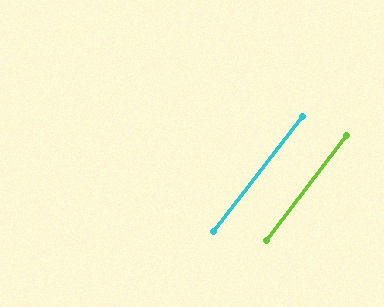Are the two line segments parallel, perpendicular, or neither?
Parallel — their directions differ by only 0.3°.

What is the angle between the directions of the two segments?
Approximately 0 degrees.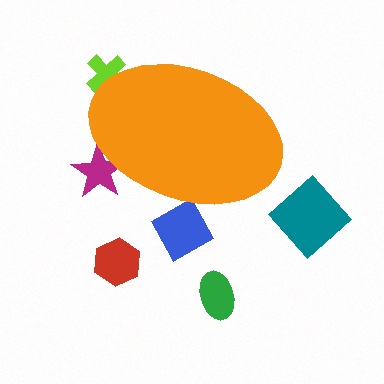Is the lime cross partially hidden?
Yes, the lime cross is partially hidden behind the orange ellipse.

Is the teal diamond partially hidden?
No, the teal diamond is fully visible.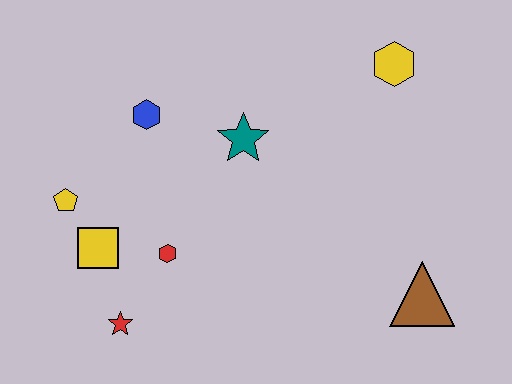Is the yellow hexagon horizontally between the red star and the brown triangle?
Yes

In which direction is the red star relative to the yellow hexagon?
The red star is to the left of the yellow hexagon.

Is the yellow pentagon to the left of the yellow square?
Yes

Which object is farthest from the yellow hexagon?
The red star is farthest from the yellow hexagon.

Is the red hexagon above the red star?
Yes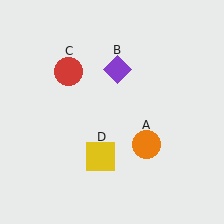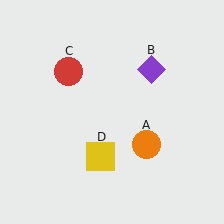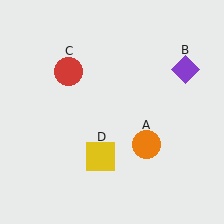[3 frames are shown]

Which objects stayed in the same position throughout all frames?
Orange circle (object A) and red circle (object C) and yellow square (object D) remained stationary.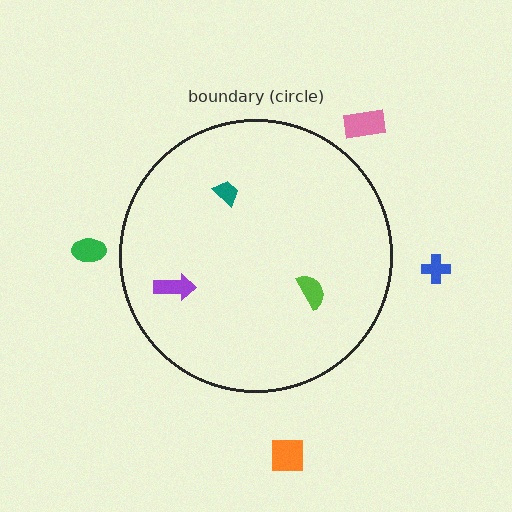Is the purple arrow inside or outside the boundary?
Inside.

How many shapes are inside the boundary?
3 inside, 4 outside.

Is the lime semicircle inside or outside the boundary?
Inside.